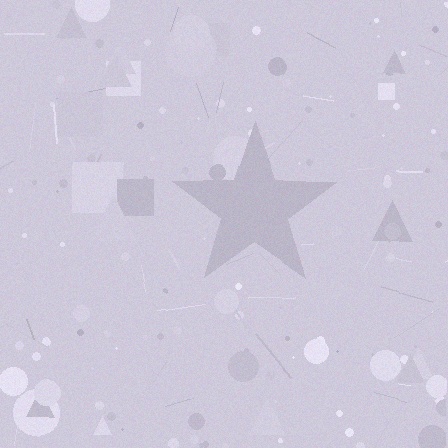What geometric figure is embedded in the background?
A star is embedded in the background.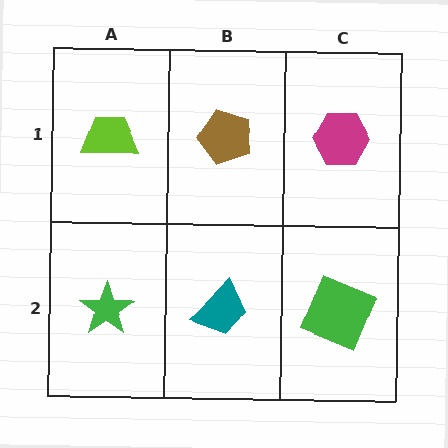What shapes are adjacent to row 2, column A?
A lime trapezoid (row 1, column A), a teal trapezoid (row 2, column B).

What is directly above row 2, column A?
A lime trapezoid.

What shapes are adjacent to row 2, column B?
A brown pentagon (row 1, column B), a green star (row 2, column A), a green square (row 2, column C).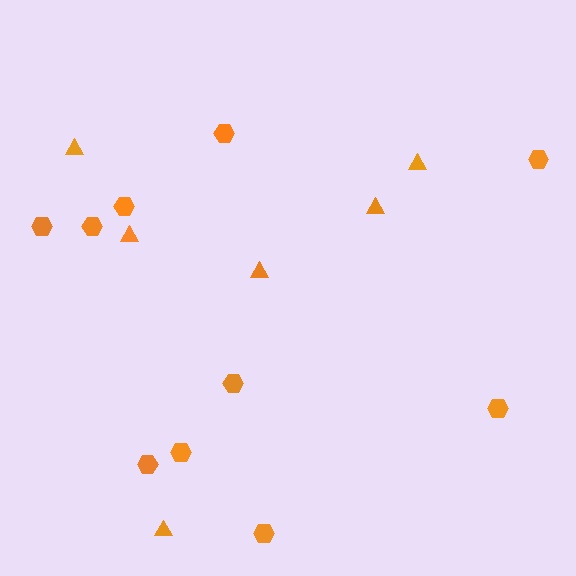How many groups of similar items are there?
There are 2 groups: one group of triangles (6) and one group of hexagons (10).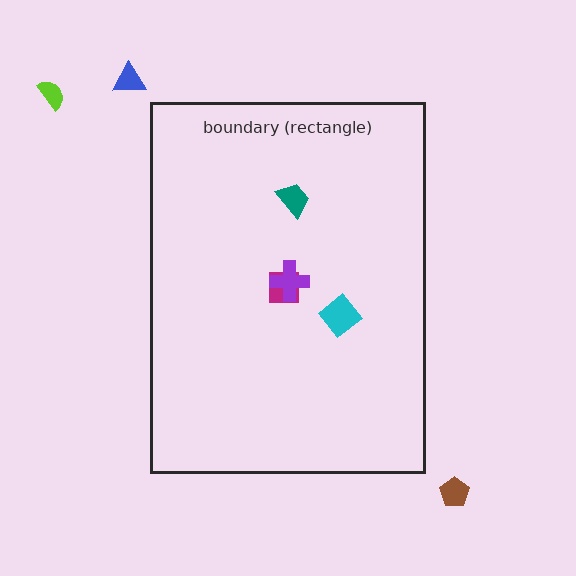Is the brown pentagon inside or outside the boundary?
Outside.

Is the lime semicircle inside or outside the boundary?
Outside.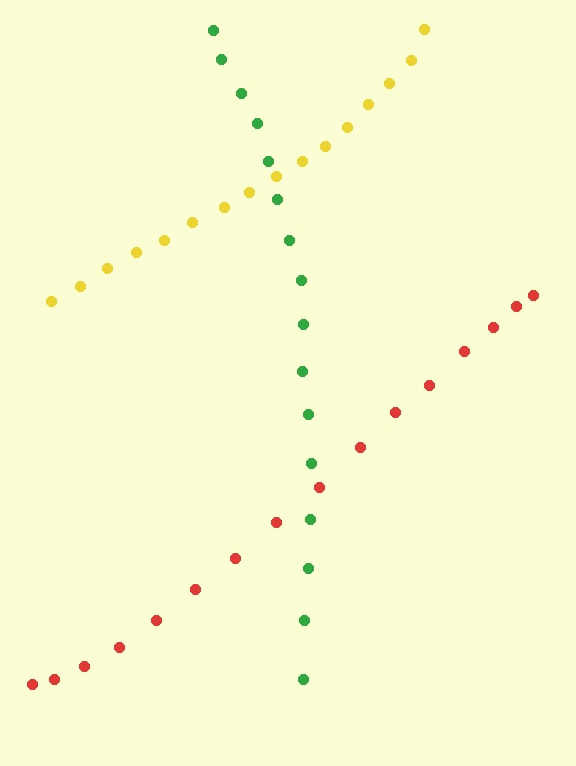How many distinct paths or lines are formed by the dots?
There are 3 distinct paths.